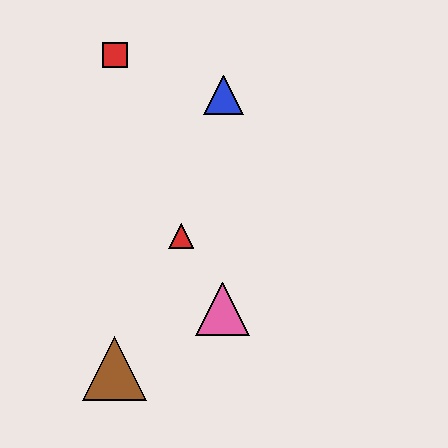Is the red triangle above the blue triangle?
No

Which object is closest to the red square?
The blue triangle is closest to the red square.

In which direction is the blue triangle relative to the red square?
The blue triangle is to the right of the red square.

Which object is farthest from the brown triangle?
The red square is farthest from the brown triangle.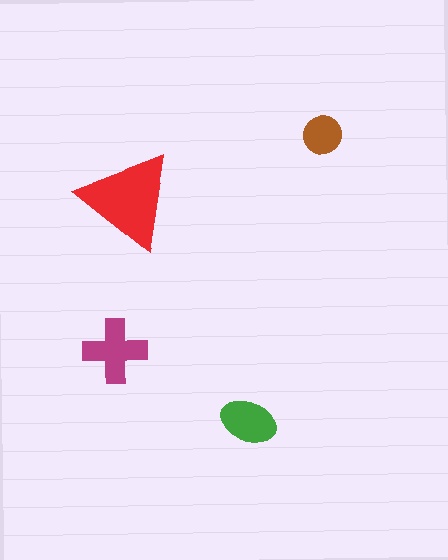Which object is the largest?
The red triangle.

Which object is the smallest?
The brown circle.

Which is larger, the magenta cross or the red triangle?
The red triangle.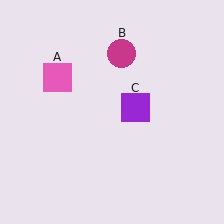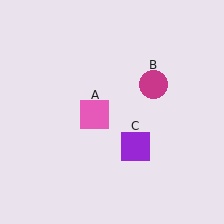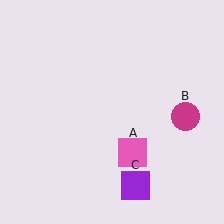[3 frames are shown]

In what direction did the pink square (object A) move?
The pink square (object A) moved down and to the right.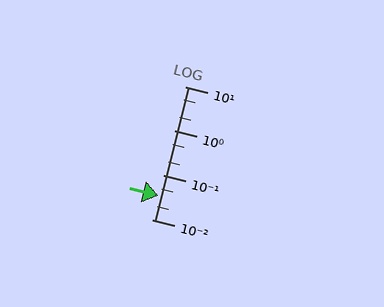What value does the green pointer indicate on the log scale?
The pointer indicates approximately 0.034.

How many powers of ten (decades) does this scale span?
The scale spans 3 decades, from 0.01 to 10.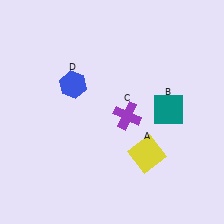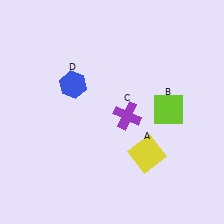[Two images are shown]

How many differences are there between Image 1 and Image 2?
There is 1 difference between the two images.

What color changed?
The square (B) changed from teal in Image 1 to lime in Image 2.